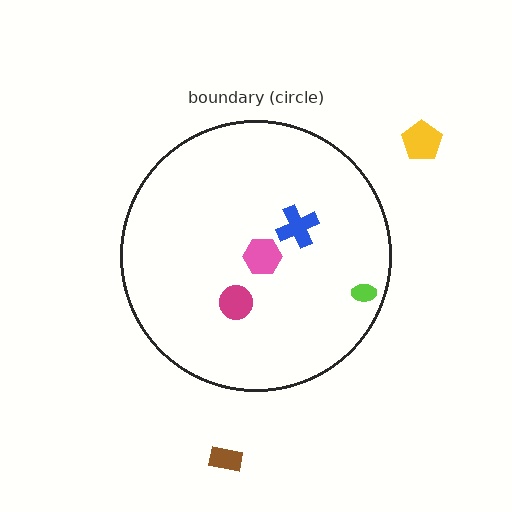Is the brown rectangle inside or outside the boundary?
Outside.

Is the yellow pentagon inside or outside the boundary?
Outside.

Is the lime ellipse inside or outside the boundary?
Inside.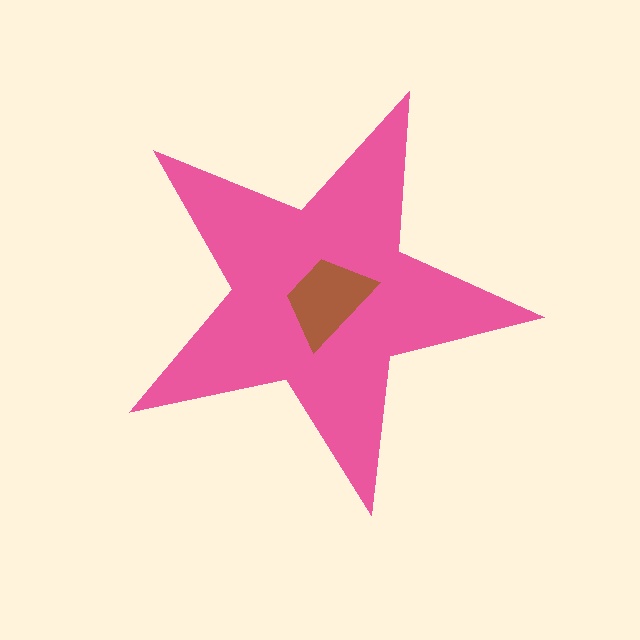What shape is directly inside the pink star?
The brown trapezoid.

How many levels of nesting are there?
2.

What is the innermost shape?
The brown trapezoid.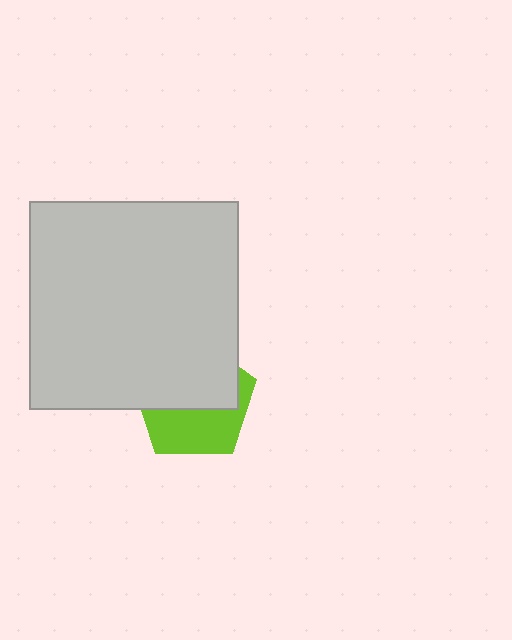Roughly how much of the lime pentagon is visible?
A small part of it is visible (roughly 44%).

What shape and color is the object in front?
The object in front is a light gray square.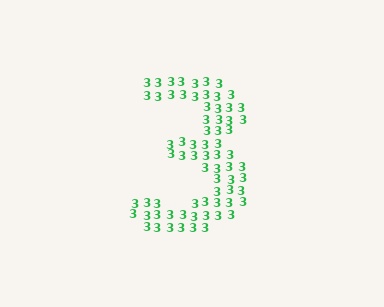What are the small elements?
The small elements are digit 3's.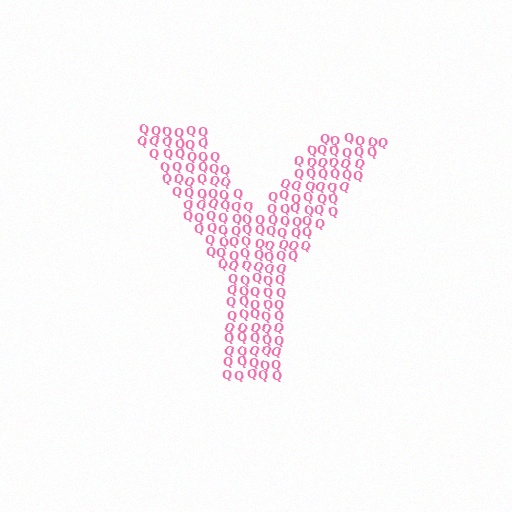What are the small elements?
The small elements are letter Q's.